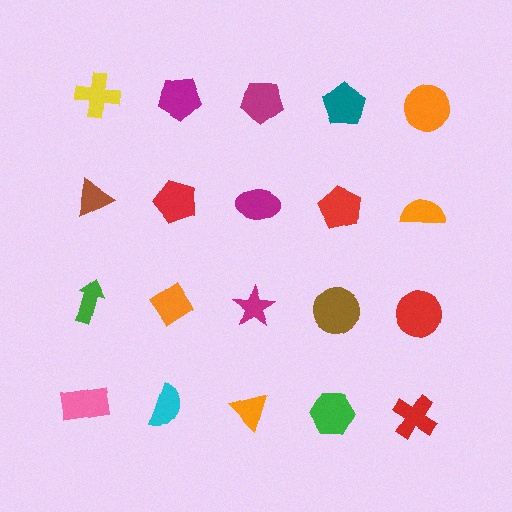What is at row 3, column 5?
A red circle.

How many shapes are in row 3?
5 shapes.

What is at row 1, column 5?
An orange circle.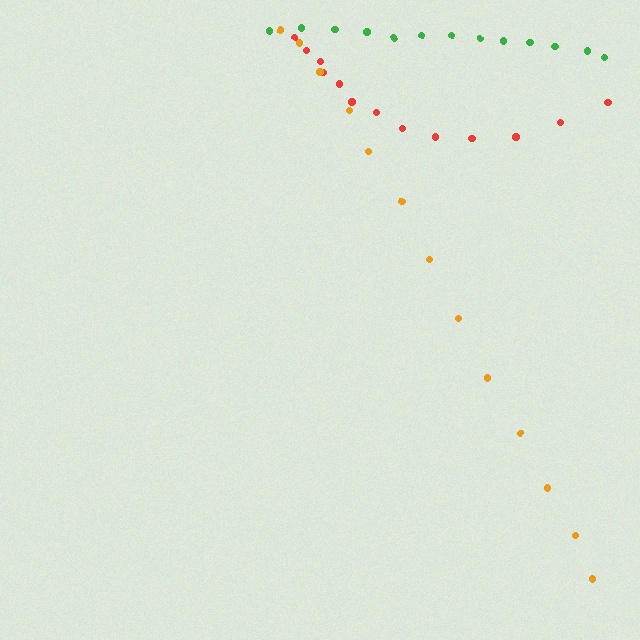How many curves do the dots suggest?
There are 3 distinct paths.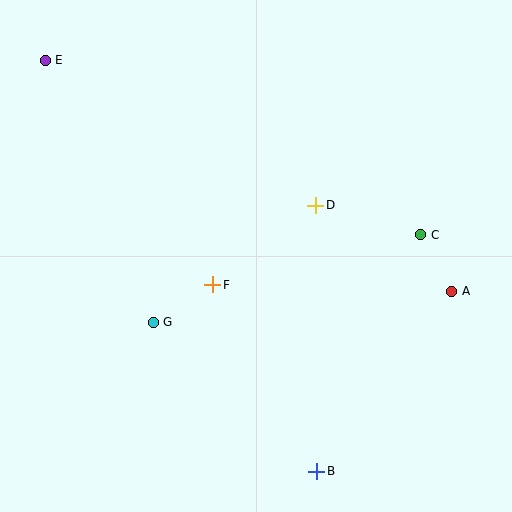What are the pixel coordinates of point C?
Point C is at (421, 235).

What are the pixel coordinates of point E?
Point E is at (45, 60).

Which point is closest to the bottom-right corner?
Point B is closest to the bottom-right corner.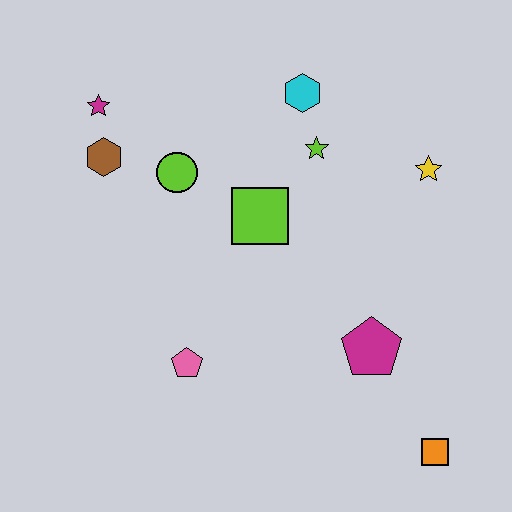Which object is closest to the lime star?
The cyan hexagon is closest to the lime star.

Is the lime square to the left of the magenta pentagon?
Yes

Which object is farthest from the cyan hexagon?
The orange square is farthest from the cyan hexagon.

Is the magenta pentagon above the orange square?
Yes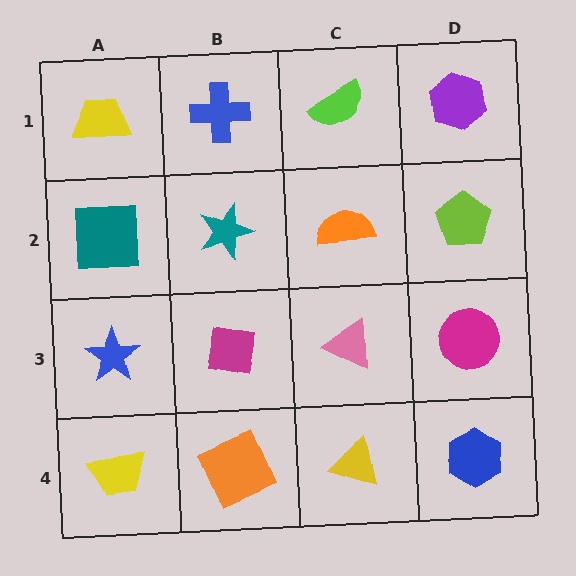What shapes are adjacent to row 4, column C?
A pink triangle (row 3, column C), an orange square (row 4, column B), a blue hexagon (row 4, column D).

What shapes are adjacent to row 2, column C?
A lime semicircle (row 1, column C), a pink triangle (row 3, column C), a teal star (row 2, column B), a lime pentagon (row 2, column D).